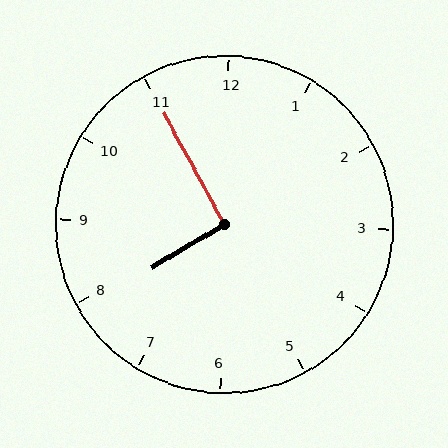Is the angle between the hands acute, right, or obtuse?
It is right.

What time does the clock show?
7:55.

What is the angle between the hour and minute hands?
Approximately 92 degrees.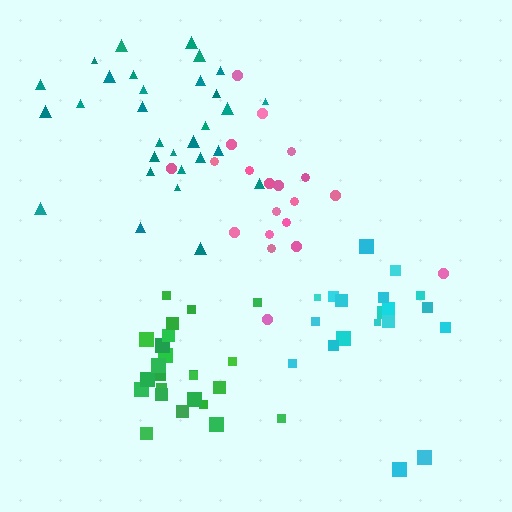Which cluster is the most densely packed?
Green.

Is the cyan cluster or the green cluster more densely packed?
Green.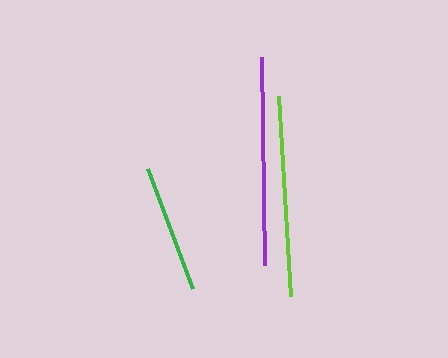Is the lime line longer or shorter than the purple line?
The purple line is longer than the lime line.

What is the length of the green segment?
The green segment is approximately 128 pixels long.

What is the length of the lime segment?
The lime segment is approximately 201 pixels long.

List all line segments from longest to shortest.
From longest to shortest: purple, lime, green.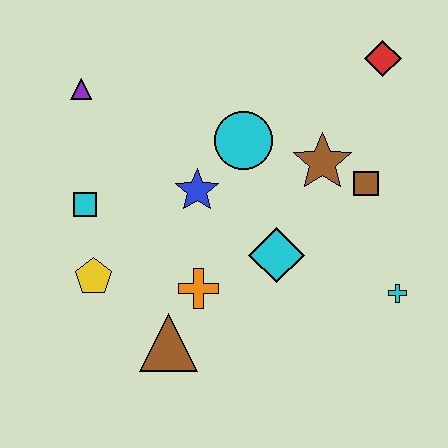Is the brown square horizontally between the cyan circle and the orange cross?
No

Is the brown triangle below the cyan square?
Yes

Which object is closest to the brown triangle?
The orange cross is closest to the brown triangle.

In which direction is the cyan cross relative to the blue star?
The cyan cross is to the right of the blue star.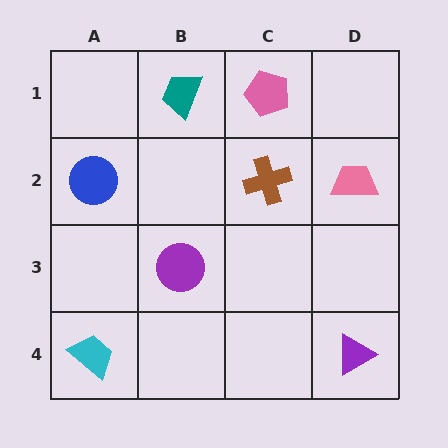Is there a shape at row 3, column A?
No, that cell is empty.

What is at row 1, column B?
A teal trapezoid.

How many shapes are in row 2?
3 shapes.